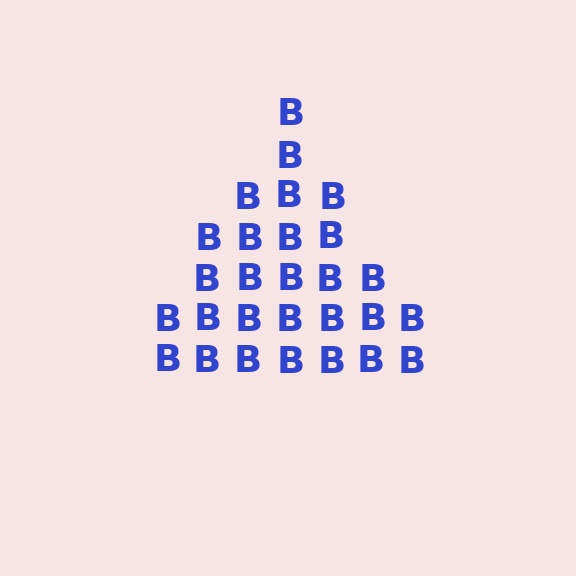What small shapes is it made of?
It is made of small letter B's.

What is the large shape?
The large shape is a triangle.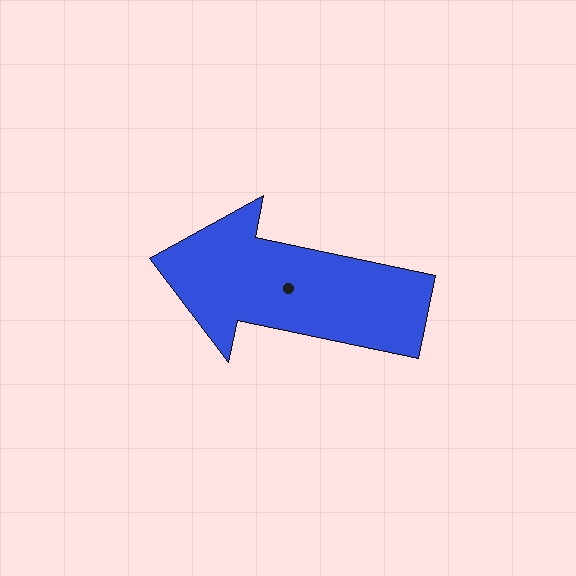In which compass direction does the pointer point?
West.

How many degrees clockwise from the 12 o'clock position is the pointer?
Approximately 282 degrees.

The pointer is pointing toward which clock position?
Roughly 9 o'clock.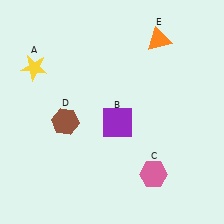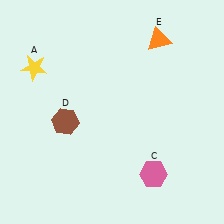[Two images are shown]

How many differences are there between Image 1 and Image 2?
There is 1 difference between the two images.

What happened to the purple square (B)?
The purple square (B) was removed in Image 2. It was in the bottom-right area of Image 1.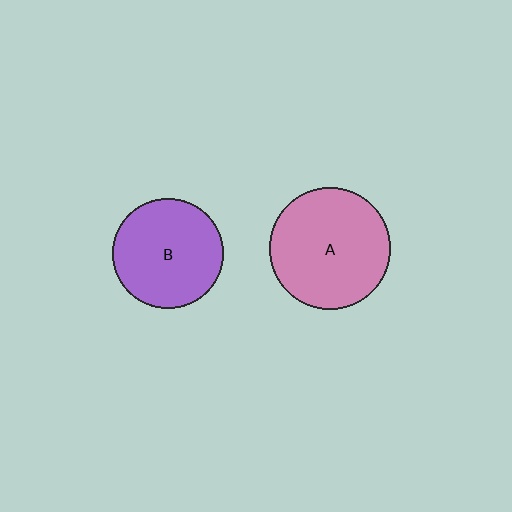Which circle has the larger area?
Circle A (pink).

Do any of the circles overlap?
No, none of the circles overlap.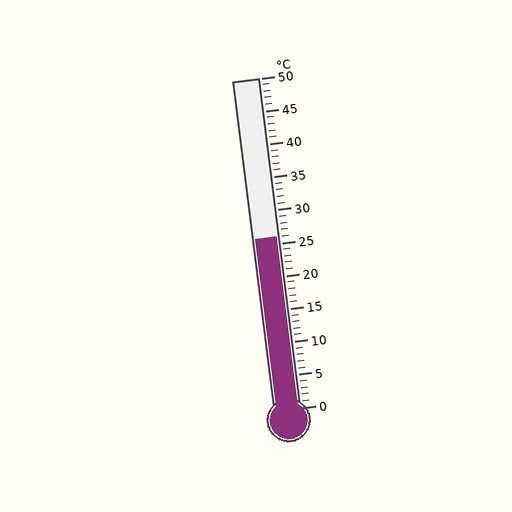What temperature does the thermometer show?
The thermometer shows approximately 26°C.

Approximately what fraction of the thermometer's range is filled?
The thermometer is filled to approximately 50% of its range.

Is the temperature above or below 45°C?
The temperature is below 45°C.